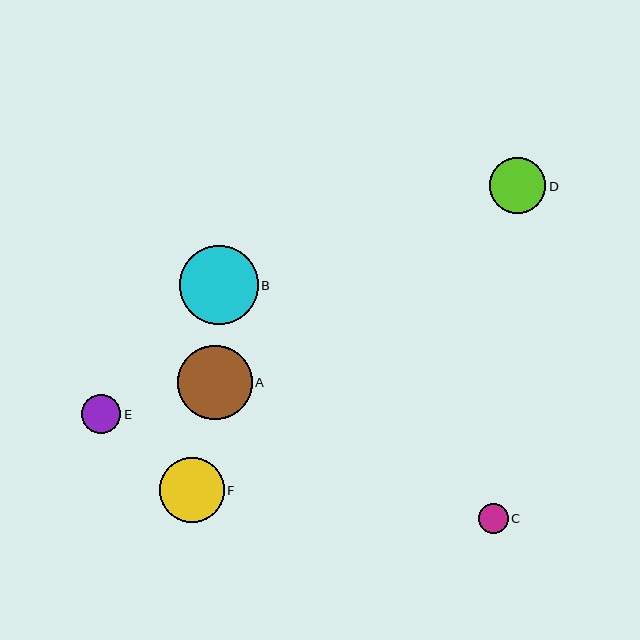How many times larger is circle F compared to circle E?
Circle F is approximately 1.7 times the size of circle E.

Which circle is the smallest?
Circle C is the smallest with a size of approximately 30 pixels.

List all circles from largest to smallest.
From largest to smallest: B, A, F, D, E, C.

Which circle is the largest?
Circle B is the largest with a size of approximately 79 pixels.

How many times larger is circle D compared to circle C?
Circle D is approximately 1.9 times the size of circle C.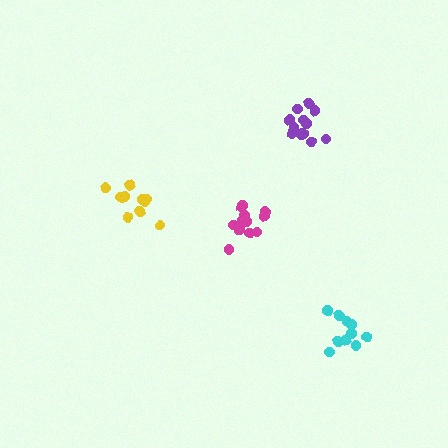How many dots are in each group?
Group 1: 11 dots, Group 2: 10 dots, Group 3: 12 dots, Group 4: 12 dots (45 total).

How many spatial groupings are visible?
There are 4 spatial groupings.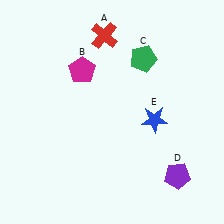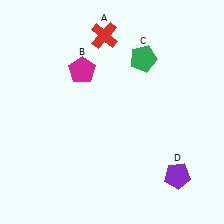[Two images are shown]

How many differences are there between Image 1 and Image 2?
There is 1 difference between the two images.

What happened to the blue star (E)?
The blue star (E) was removed in Image 2. It was in the bottom-right area of Image 1.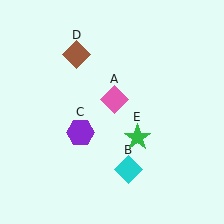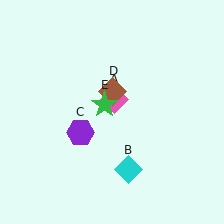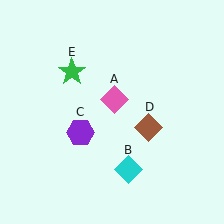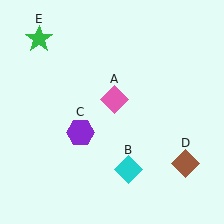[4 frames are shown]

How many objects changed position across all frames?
2 objects changed position: brown diamond (object D), green star (object E).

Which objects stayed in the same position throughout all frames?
Pink diamond (object A) and cyan diamond (object B) and purple hexagon (object C) remained stationary.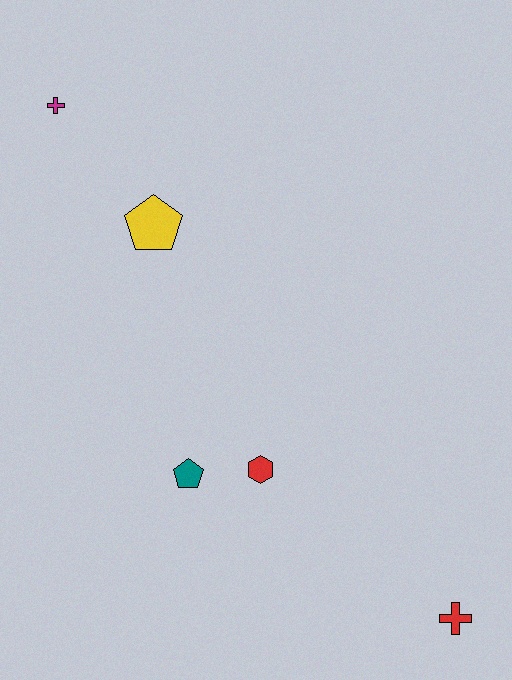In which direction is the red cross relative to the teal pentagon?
The red cross is to the right of the teal pentagon.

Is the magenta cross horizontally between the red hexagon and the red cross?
No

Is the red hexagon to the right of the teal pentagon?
Yes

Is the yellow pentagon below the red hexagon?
No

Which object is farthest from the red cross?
The magenta cross is farthest from the red cross.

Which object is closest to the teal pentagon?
The red hexagon is closest to the teal pentagon.